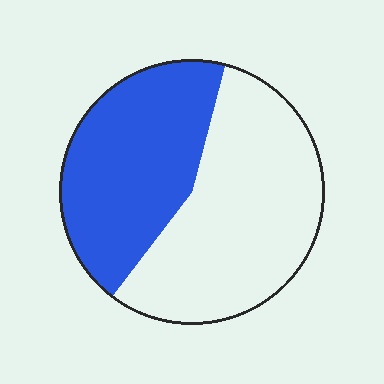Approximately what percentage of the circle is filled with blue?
Approximately 45%.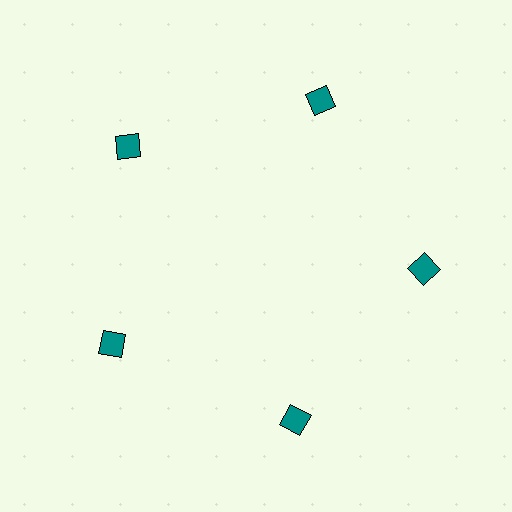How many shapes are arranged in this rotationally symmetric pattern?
There are 5 shapes, arranged in 5 groups of 1.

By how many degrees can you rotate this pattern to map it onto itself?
The pattern maps onto itself every 72 degrees of rotation.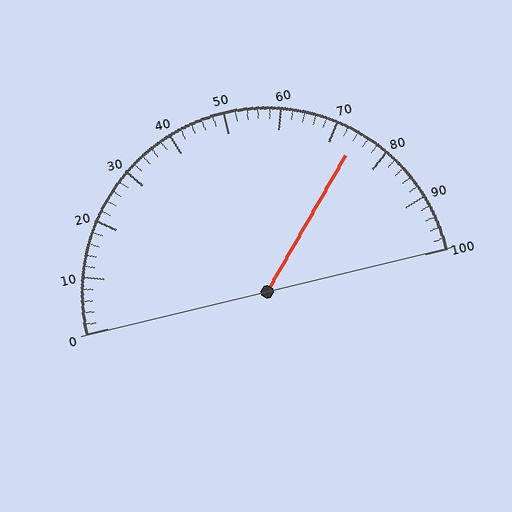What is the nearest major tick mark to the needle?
The nearest major tick mark is 70.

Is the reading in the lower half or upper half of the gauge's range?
The reading is in the upper half of the range (0 to 100).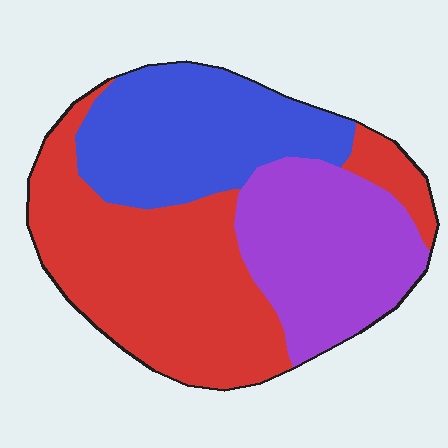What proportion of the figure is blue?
Blue takes up about one quarter (1/4) of the figure.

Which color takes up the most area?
Red, at roughly 45%.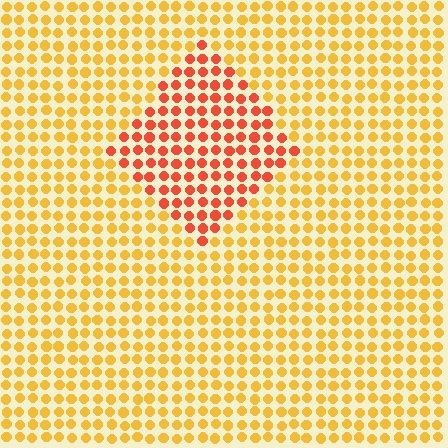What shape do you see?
I see a diamond.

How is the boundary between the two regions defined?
The boundary is defined purely by a slight shift in hue (about 36 degrees). Spacing, size, and orientation are identical on both sides.